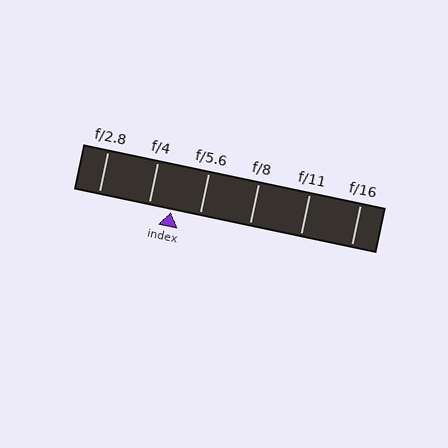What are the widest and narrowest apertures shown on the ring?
The widest aperture shown is f/2.8 and the narrowest is f/16.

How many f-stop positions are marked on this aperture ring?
There are 6 f-stop positions marked.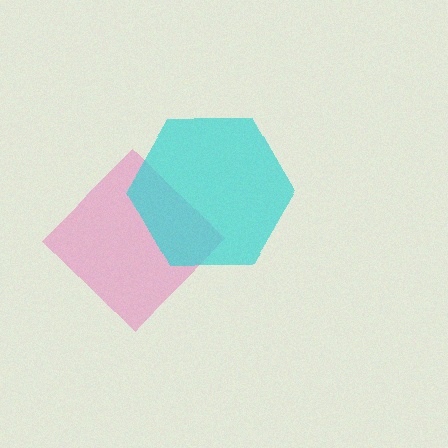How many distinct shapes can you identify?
There are 2 distinct shapes: a pink diamond, a cyan hexagon.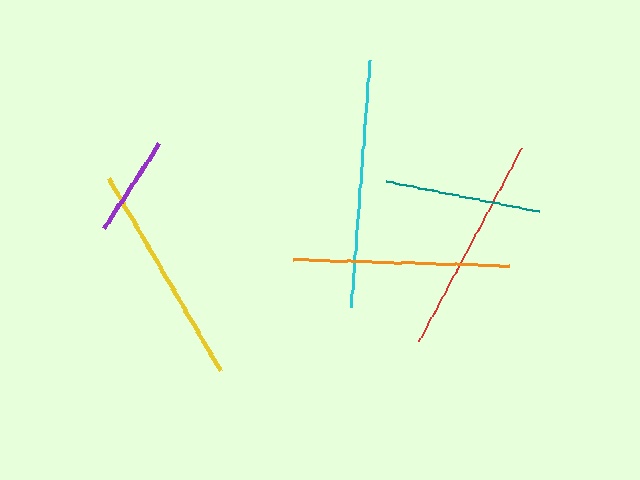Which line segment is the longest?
The cyan line is the longest at approximately 247 pixels.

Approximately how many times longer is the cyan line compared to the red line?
The cyan line is approximately 1.1 times the length of the red line.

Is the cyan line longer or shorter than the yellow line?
The cyan line is longer than the yellow line.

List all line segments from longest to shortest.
From longest to shortest: cyan, yellow, red, orange, teal, purple.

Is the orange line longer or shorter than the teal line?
The orange line is longer than the teal line.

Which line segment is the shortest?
The purple line is the shortest at approximately 100 pixels.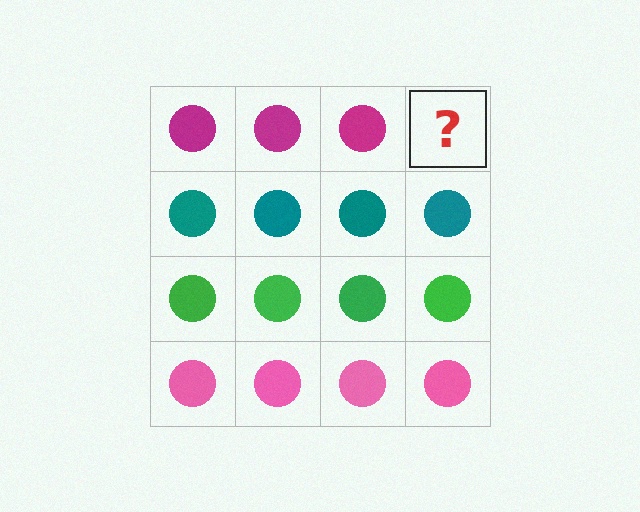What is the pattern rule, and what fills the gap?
The rule is that each row has a consistent color. The gap should be filled with a magenta circle.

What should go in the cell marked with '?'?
The missing cell should contain a magenta circle.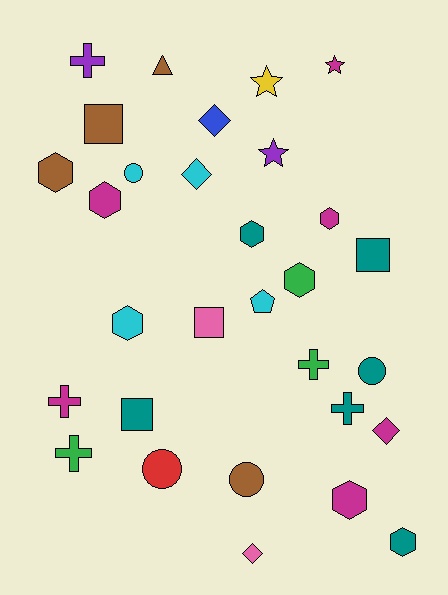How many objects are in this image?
There are 30 objects.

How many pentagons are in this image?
There is 1 pentagon.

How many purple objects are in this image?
There are 2 purple objects.